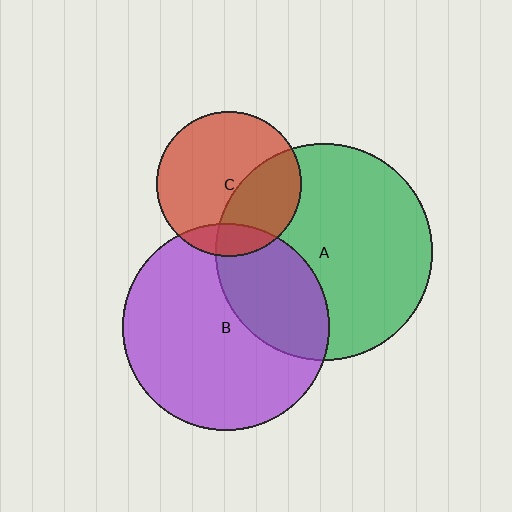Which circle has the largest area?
Circle A (green).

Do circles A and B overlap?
Yes.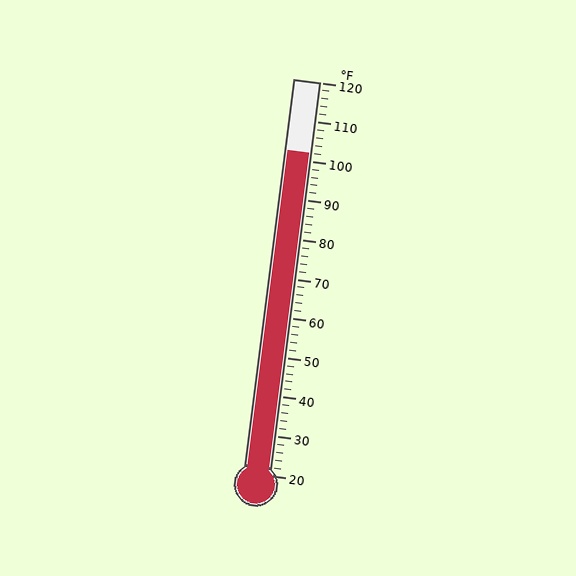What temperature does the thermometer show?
The thermometer shows approximately 102°F.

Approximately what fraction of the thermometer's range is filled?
The thermometer is filled to approximately 80% of its range.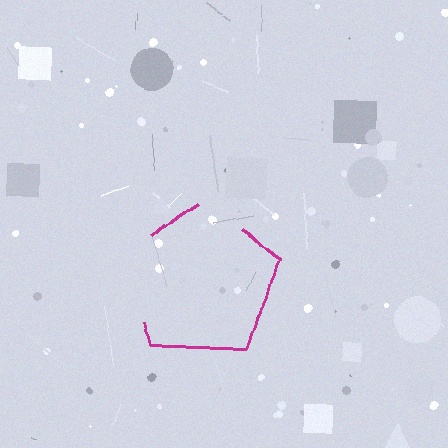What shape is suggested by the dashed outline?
The dashed outline suggests a pentagon.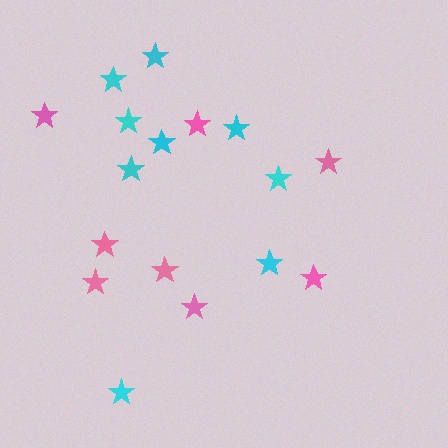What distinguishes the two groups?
There are 2 groups: one group of cyan stars (9) and one group of pink stars (8).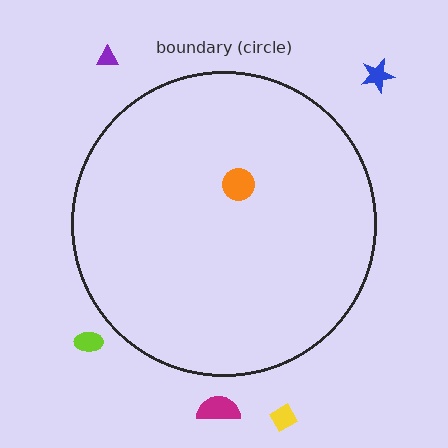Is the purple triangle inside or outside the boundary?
Outside.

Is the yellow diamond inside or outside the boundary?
Outside.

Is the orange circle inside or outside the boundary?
Inside.